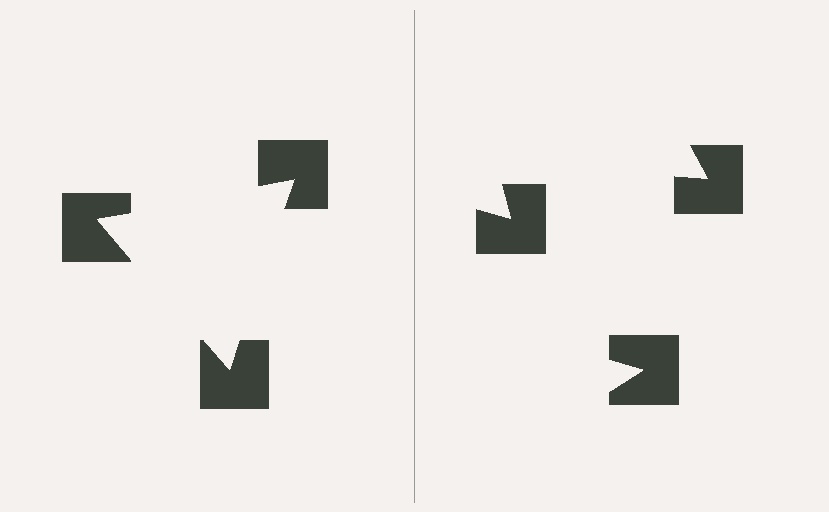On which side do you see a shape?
An illusory triangle appears on the left side. On the right side the wedge cuts are rotated, so no coherent shape forms.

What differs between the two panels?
The notched squares are positioned identically on both sides; only the wedge orientations differ. On the left they align to a triangle; on the right they are misaligned.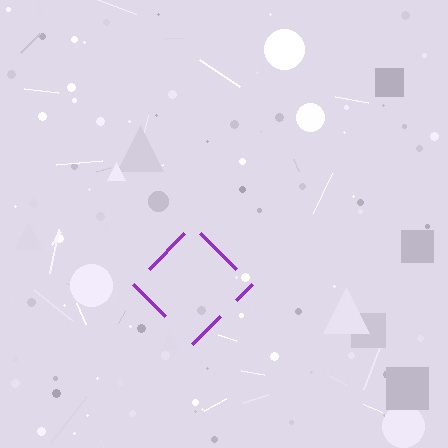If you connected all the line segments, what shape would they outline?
They would outline a diamond.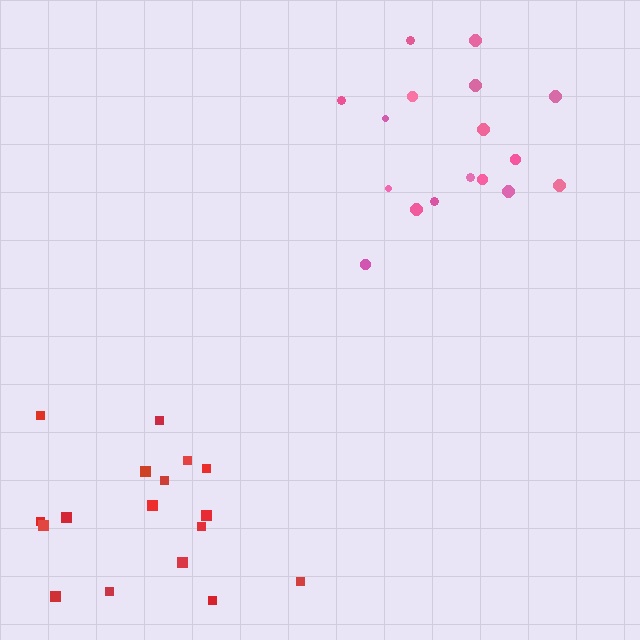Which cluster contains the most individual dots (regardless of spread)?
Red (17).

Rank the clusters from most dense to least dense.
red, pink.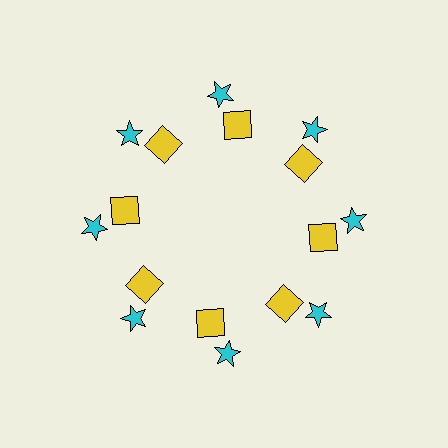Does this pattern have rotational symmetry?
Yes, this pattern has 8-fold rotational symmetry. It looks the same after rotating 45 degrees around the center.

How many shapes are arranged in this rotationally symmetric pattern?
There are 16 shapes, arranged in 8 groups of 2.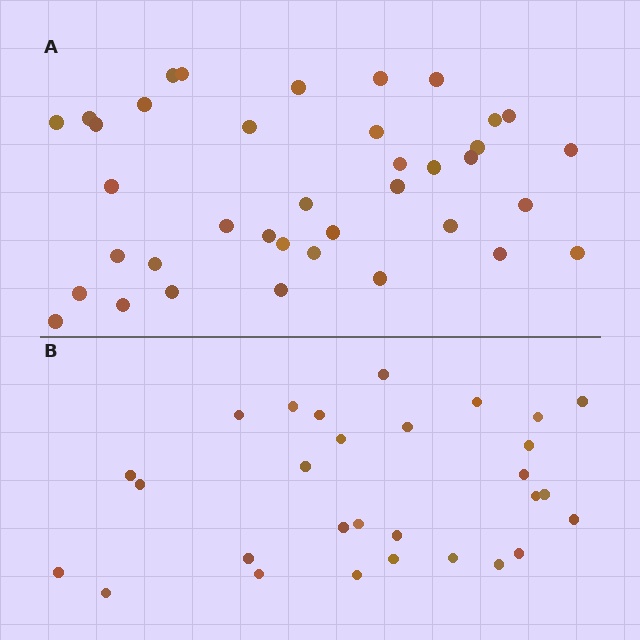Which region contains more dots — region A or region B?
Region A (the top region) has more dots.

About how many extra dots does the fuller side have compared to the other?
Region A has roughly 8 or so more dots than region B.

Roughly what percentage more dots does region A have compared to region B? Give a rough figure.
About 30% more.